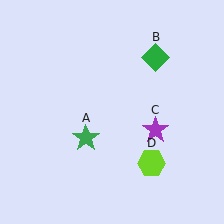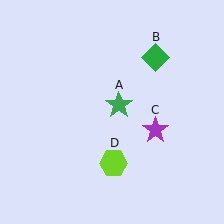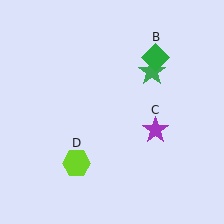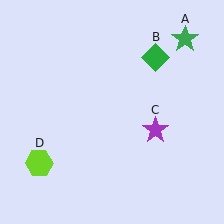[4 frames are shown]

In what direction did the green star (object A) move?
The green star (object A) moved up and to the right.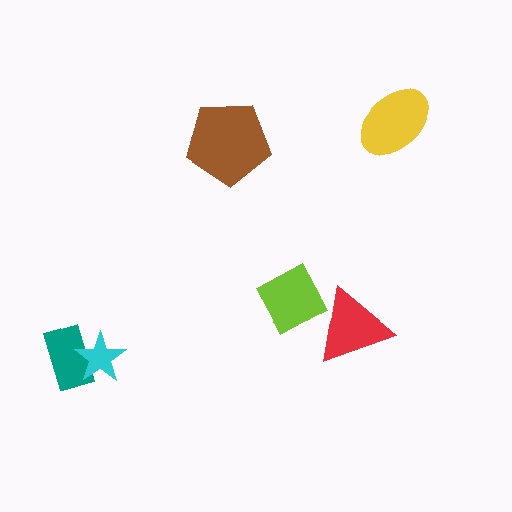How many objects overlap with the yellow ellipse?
0 objects overlap with the yellow ellipse.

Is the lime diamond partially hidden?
Yes, it is partially covered by another shape.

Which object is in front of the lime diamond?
The red triangle is in front of the lime diamond.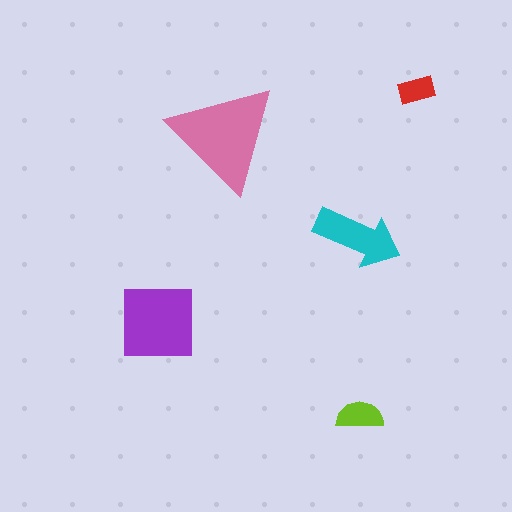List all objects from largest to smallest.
The pink triangle, the purple square, the cyan arrow, the lime semicircle, the red rectangle.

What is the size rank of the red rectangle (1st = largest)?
5th.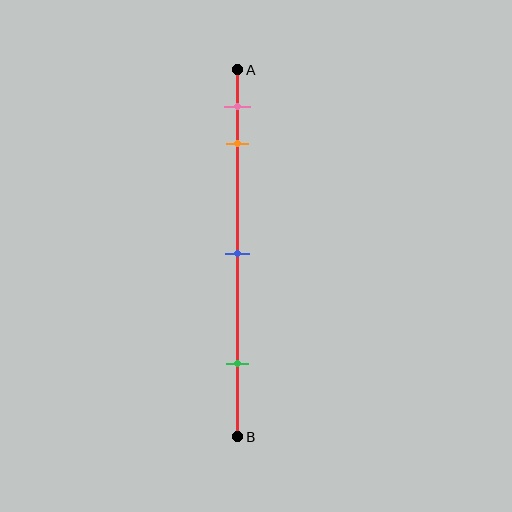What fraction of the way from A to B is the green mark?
The green mark is approximately 80% (0.8) of the way from A to B.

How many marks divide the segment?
There are 4 marks dividing the segment.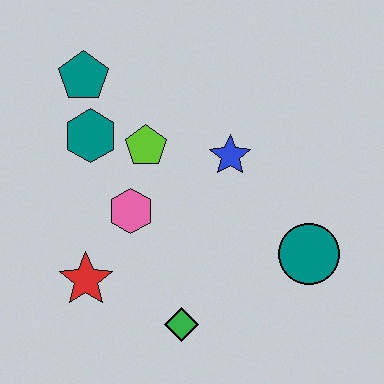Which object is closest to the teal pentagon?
The teal hexagon is closest to the teal pentagon.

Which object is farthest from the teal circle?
The teal pentagon is farthest from the teal circle.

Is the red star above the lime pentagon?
No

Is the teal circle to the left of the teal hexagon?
No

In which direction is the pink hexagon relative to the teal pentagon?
The pink hexagon is below the teal pentagon.